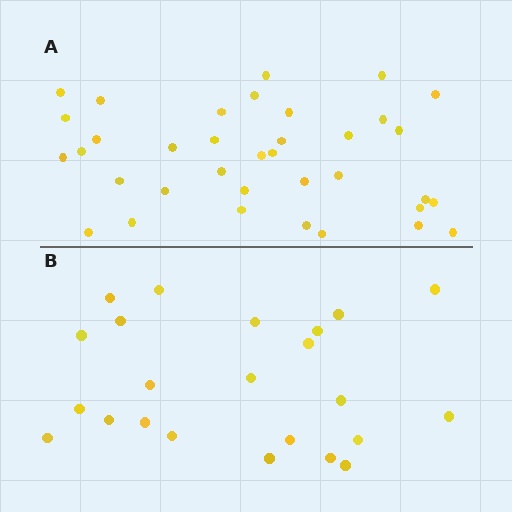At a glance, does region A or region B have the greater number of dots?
Region A (the top region) has more dots.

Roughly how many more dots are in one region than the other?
Region A has approximately 15 more dots than region B.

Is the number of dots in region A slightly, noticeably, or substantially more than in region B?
Region A has substantially more. The ratio is roughly 1.6 to 1.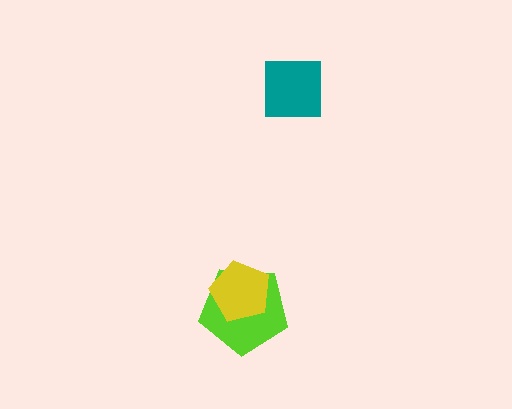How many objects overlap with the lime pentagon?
1 object overlaps with the lime pentagon.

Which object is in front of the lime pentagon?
The yellow pentagon is in front of the lime pentagon.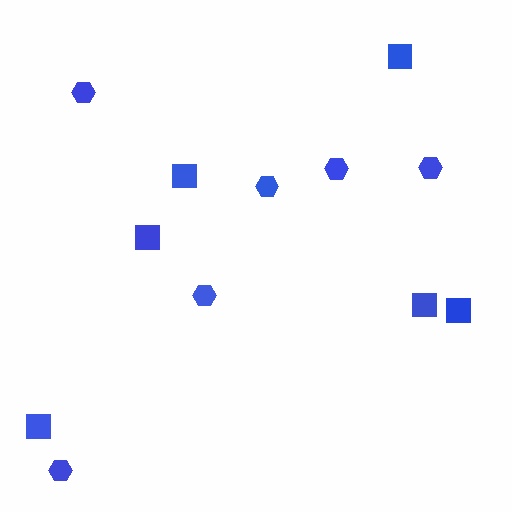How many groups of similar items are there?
There are 2 groups: one group of squares (6) and one group of hexagons (6).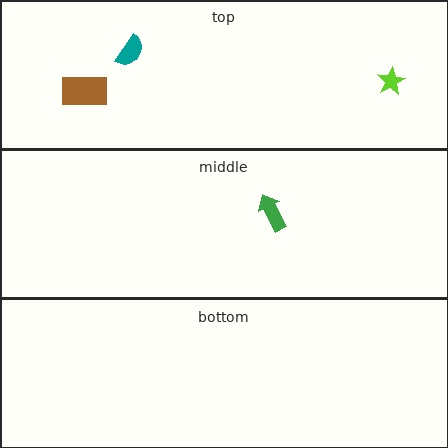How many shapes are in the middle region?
1.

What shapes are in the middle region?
The green arrow.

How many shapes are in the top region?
3.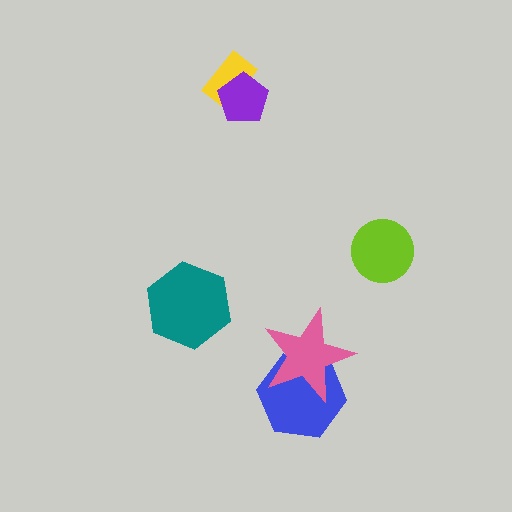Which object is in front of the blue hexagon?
The pink star is in front of the blue hexagon.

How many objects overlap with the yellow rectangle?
1 object overlaps with the yellow rectangle.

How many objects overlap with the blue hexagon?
1 object overlaps with the blue hexagon.